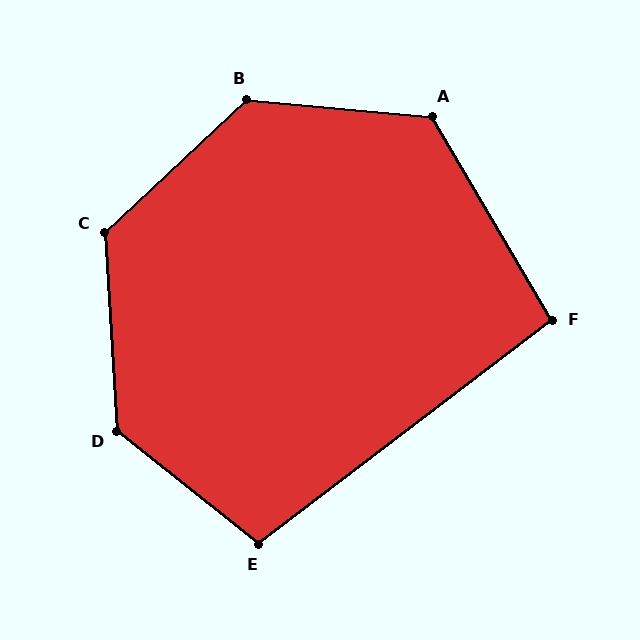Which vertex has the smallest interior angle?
F, at approximately 97 degrees.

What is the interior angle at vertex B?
Approximately 132 degrees (obtuse).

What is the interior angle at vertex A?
Approximately 126 degrees (obtuse).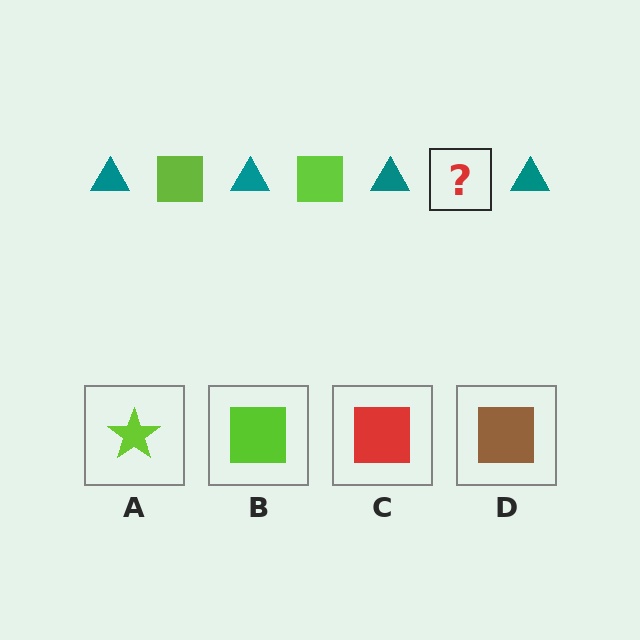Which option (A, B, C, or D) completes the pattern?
B.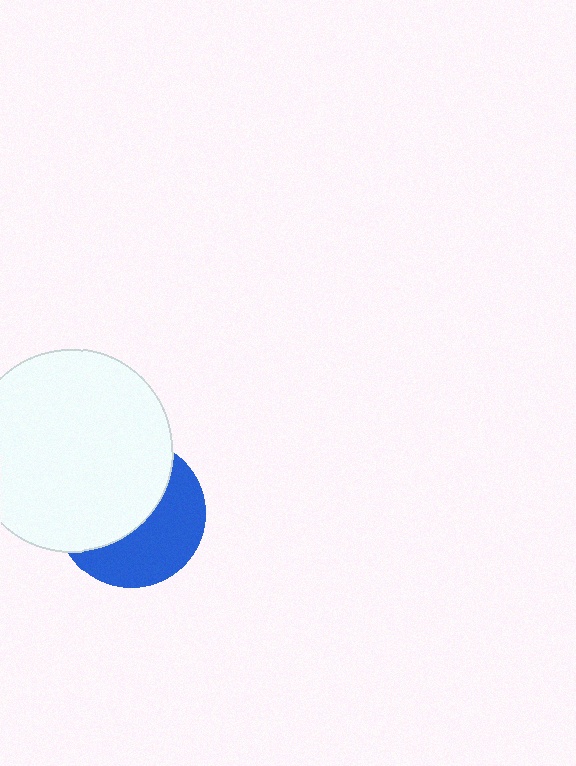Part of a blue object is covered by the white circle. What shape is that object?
It is a circle.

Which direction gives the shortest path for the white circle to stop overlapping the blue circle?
Moving toward the upper-left gives the shortest separation.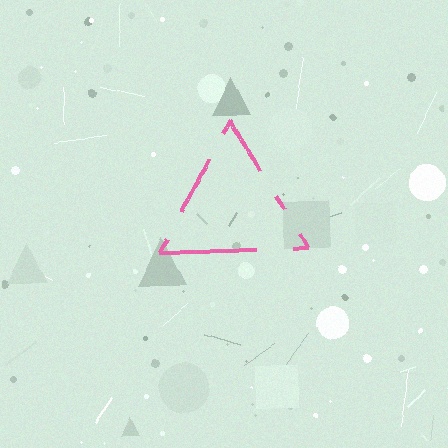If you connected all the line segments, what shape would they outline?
They would outline a triangle.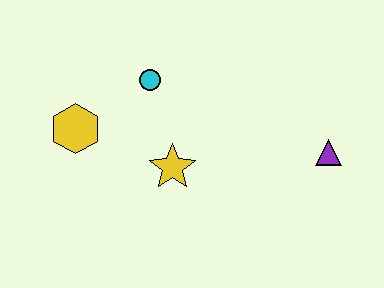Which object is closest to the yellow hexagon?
The cyan circle is closest to the yellow hexagon.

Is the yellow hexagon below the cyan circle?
Yes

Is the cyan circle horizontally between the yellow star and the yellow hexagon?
Yes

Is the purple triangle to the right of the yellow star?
Yes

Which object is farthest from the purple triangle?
The yellow hexagon is farthest from the purple triangle.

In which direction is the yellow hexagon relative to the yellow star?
The yellow hexagon is to the left of the yellow star.